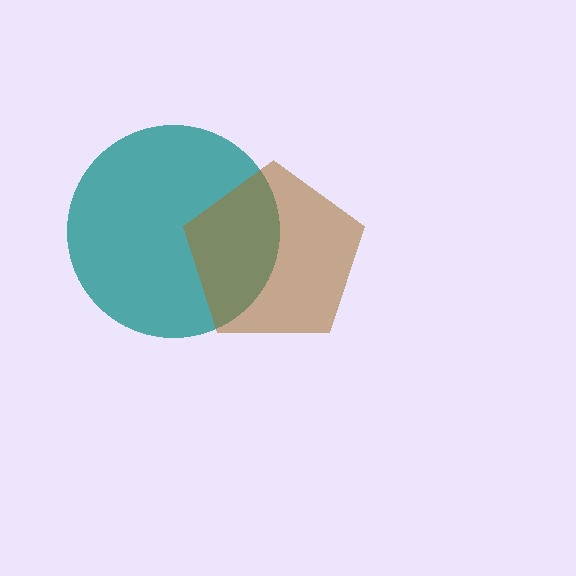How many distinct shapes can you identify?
There are 2 distinct shapes: a teal circle, a brown pentagon.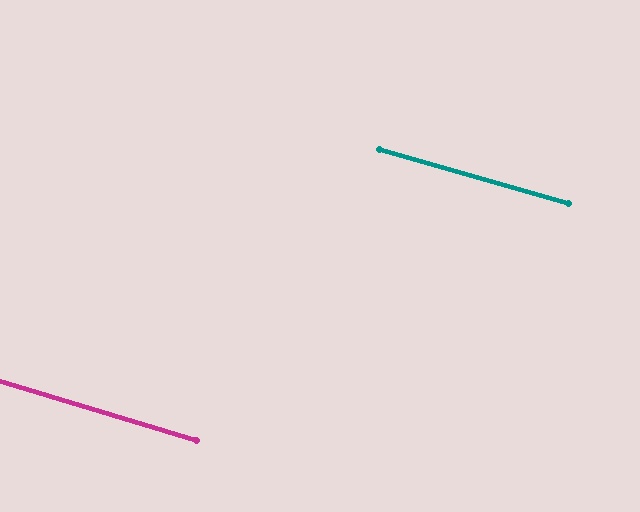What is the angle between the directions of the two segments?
Approximately 1 degree.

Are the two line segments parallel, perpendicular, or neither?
Parallel — their directions differ by only 0.8°.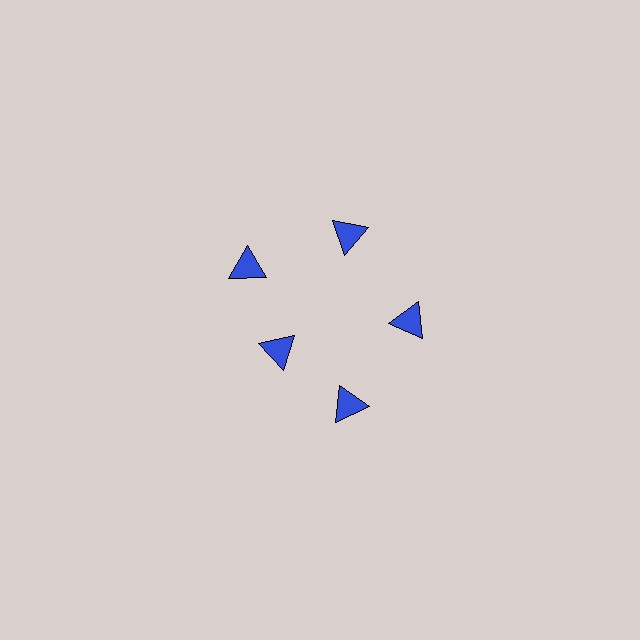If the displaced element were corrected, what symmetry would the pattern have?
It would have 5-fold rotational symmetry — the pattern would map onto itself every 72 degrees.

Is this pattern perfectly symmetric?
No. The 5 blue triangles are arranged in a ring, but one element near the 8 o'clock position is pulled inward toward the center, breaking the 5-fold rotational symmetry.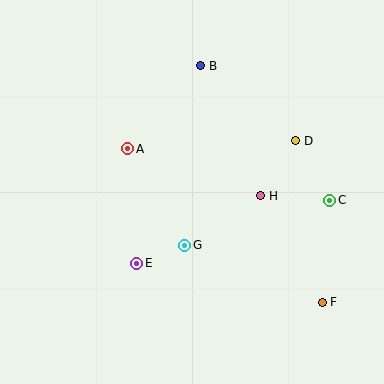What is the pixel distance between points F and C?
The distance between F and C is 103 pixels.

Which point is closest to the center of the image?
Point G at (185, 245) is closest to the center.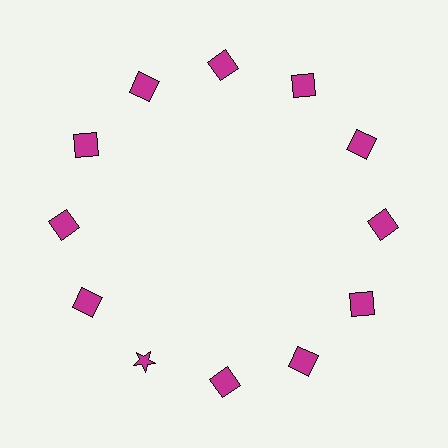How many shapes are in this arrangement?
There are 12 shapes arranged in a ring pattern.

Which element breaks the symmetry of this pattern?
The magenta star at roughly the 7 o'clock position breaks the symmetry. All other shapes are magenta squares.